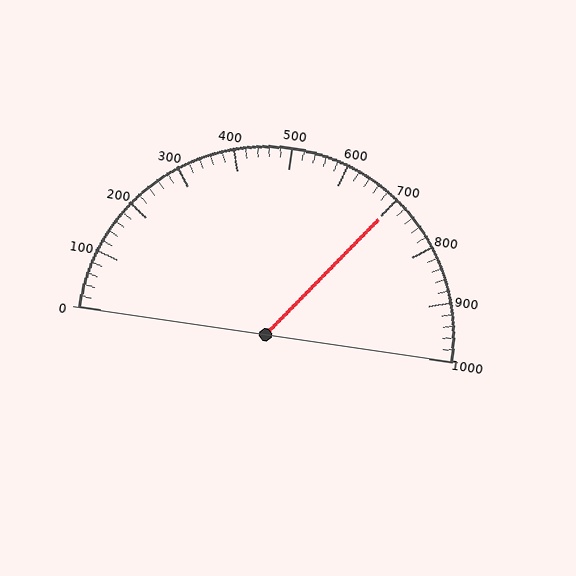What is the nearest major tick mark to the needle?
The nearest major tick mark is 700.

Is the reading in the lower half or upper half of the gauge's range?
The reading is in the upper half of the range (0 to 1000).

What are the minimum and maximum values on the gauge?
The gauge ranges from 0 to 1000.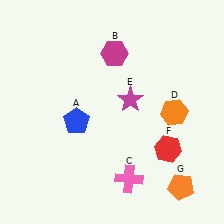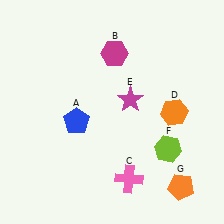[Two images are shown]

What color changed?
The hexagon (F) changed from red in Image 1 to lime in Image 2.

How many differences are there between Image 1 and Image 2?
There is 1 difference between the two images.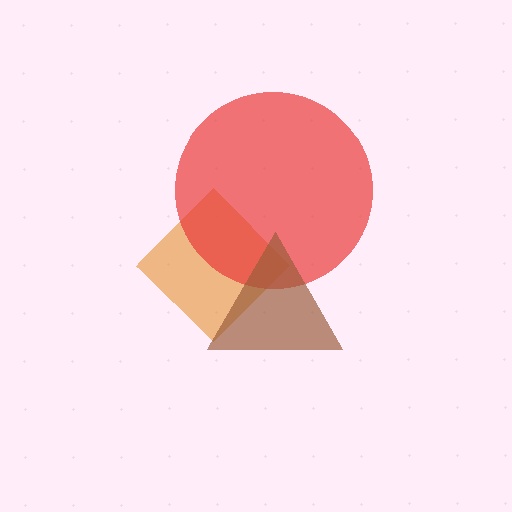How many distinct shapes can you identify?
There are 3 distinct shapes: an orange diamond, a red circle, a brown triangle.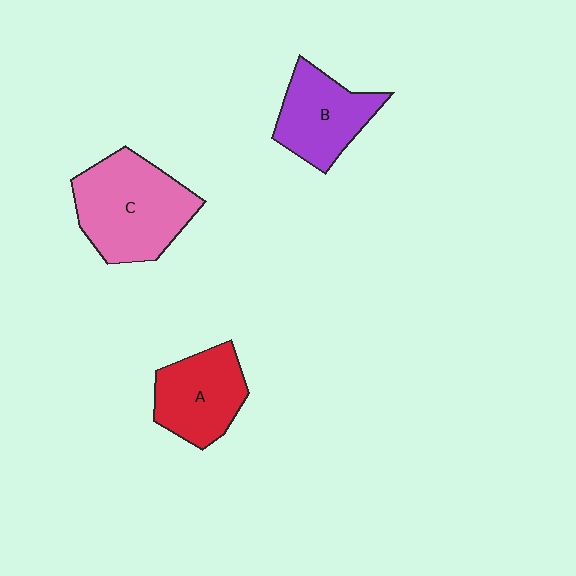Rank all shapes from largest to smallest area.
From largest to smallest: C (pink), A (red), B (purple).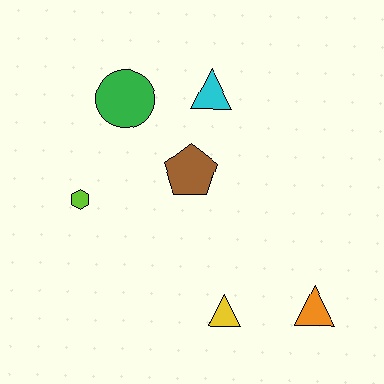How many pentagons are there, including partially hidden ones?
There is 1 pentagon.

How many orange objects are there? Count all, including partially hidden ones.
There is 1 orange object.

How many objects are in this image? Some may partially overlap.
There are 6 objects.